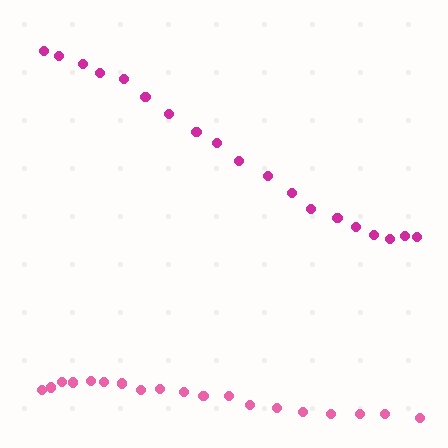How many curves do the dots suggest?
There are 2 distinct paths.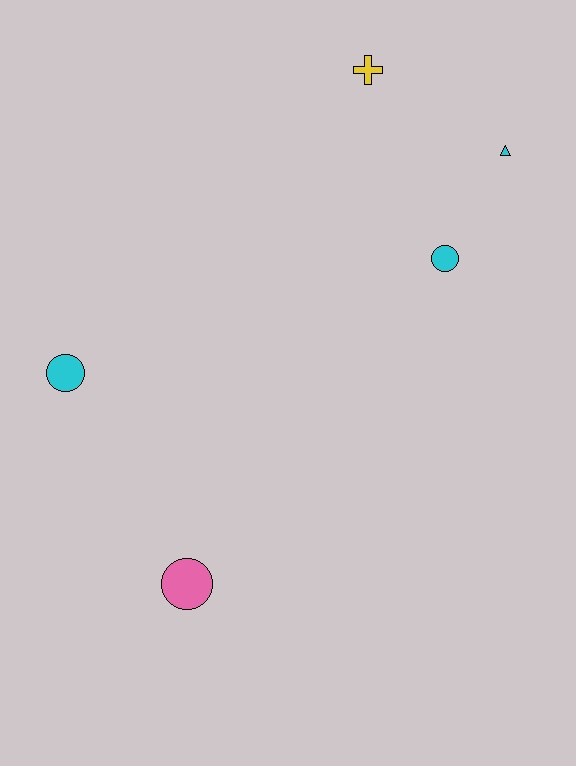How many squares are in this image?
There are no squares.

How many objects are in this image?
There are 5 objects.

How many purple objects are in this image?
There are no purple objects.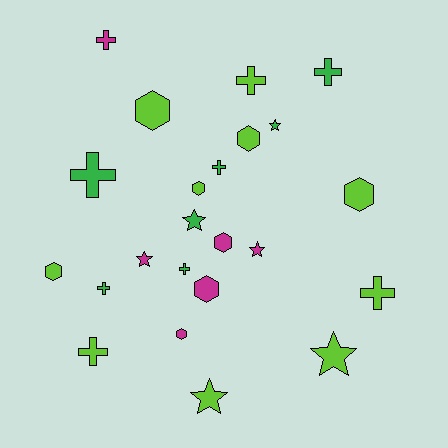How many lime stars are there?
There are 2 lime stars.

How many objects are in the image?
There are 23 objects.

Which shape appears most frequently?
Cross, with 9 objects.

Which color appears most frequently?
Lime, with 10 objects.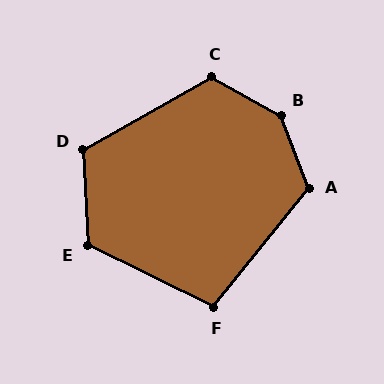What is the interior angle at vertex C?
Approximately 121 degrees (obtuse).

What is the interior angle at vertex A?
Approximately 120 degrees (obtuse).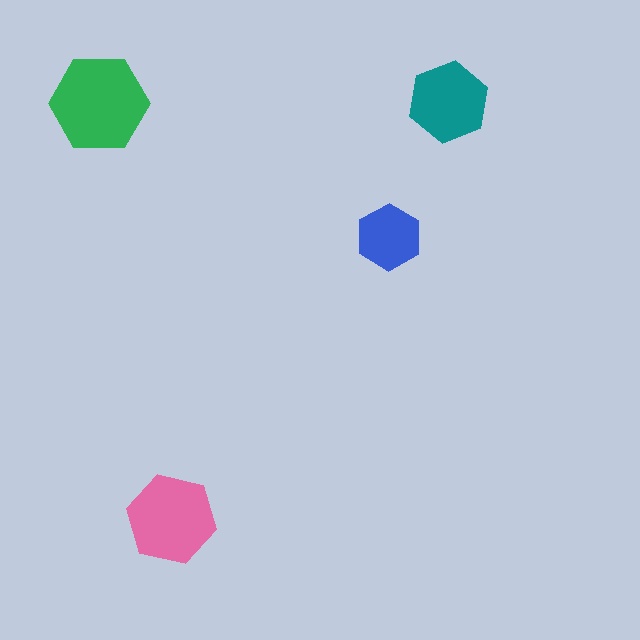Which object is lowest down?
The pink hexagon is bottommost.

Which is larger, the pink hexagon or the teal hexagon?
The pink one.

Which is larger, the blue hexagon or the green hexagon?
The green one.